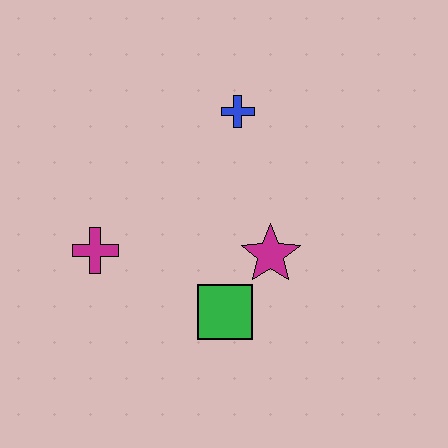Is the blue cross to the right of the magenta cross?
Yes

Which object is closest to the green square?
The magenta star is closest to the green square.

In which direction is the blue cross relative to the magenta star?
The blue cross is above the magenta star.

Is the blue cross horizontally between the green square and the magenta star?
Yes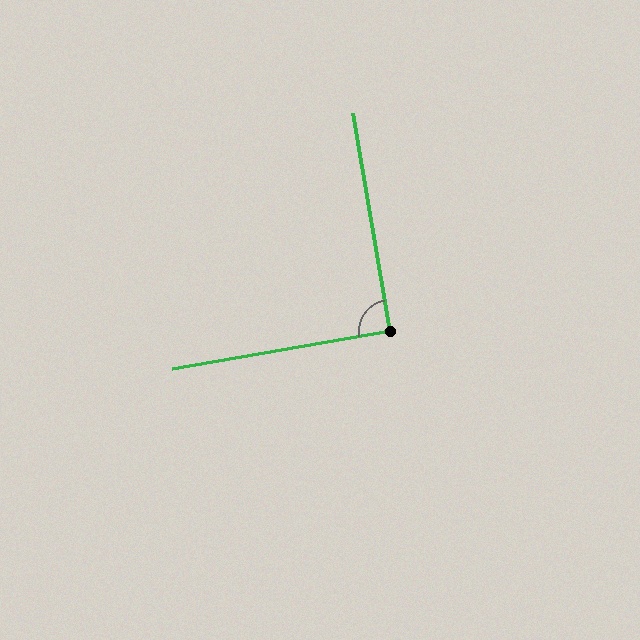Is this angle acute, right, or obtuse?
It is approximately a right angle.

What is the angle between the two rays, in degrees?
Approximately 90 degrees.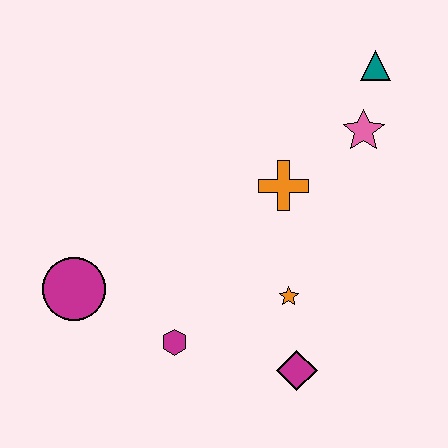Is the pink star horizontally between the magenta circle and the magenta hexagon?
No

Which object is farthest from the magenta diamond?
The teal triangle is farthest from the magenta diamond.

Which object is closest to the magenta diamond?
The orange star is closest to the magenta diamond.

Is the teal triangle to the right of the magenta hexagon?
Yes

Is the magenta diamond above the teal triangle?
No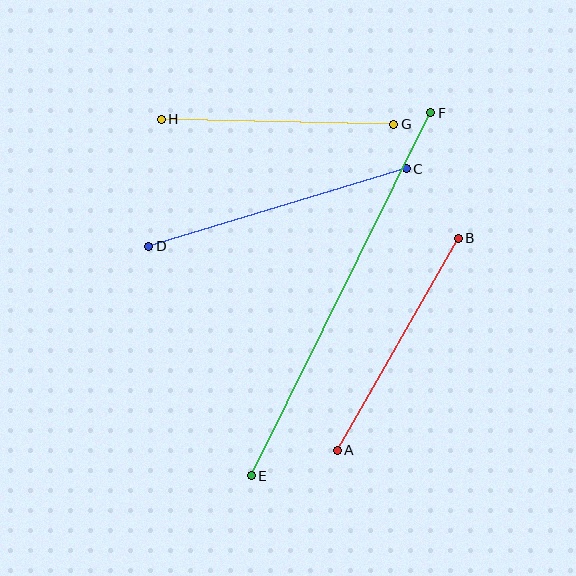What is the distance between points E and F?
The distance is approximately 405 pixels.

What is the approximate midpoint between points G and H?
The midpoint is at approximately (277, 122) pixels.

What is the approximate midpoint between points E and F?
The midpoint is at approximately (341, 294) pixels.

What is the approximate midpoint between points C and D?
The midpoint is at approximately (277, 207) pixels.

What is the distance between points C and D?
The distance is approximately 269 pixels.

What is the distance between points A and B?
The distance is approximately 244 pixels.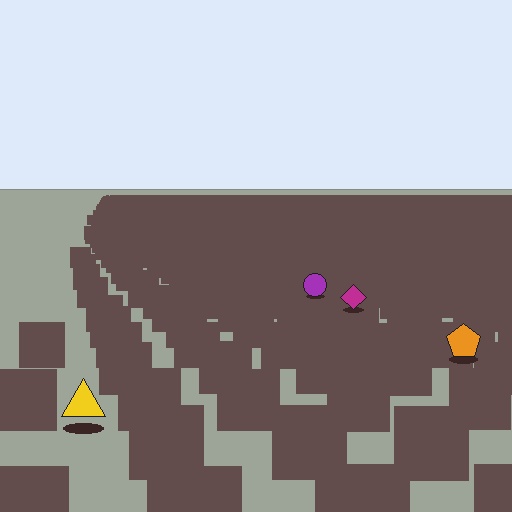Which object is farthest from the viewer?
The purple circle is farthest from the viewer. It appears smaller and the ground texture around it is denser.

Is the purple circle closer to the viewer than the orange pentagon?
No. The orange pentagon is closer — you can tell from the texture gradient: the ground texture is coarser near it.